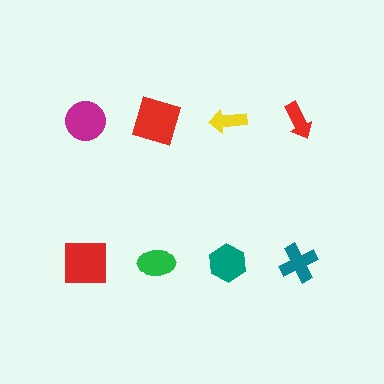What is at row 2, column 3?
A teal hexagon.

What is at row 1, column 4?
A red arrow.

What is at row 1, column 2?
A red square.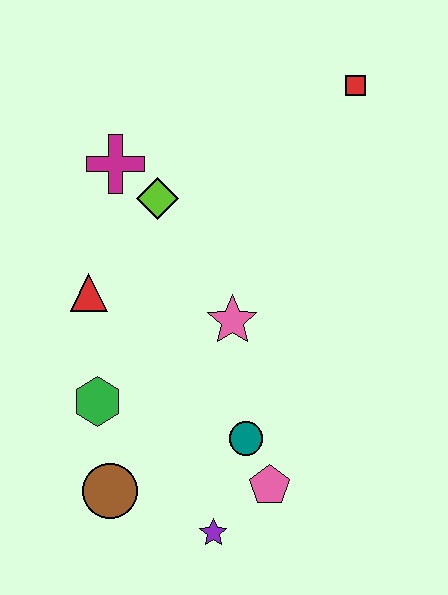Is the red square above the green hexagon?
Yes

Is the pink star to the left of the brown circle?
No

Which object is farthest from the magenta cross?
The purple star is farthest from the magenta cross.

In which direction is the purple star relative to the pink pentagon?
The purple star is to the left of the pink pentagon.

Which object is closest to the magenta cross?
The lime diamond is closest to the magenta cross.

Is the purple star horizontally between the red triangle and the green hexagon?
No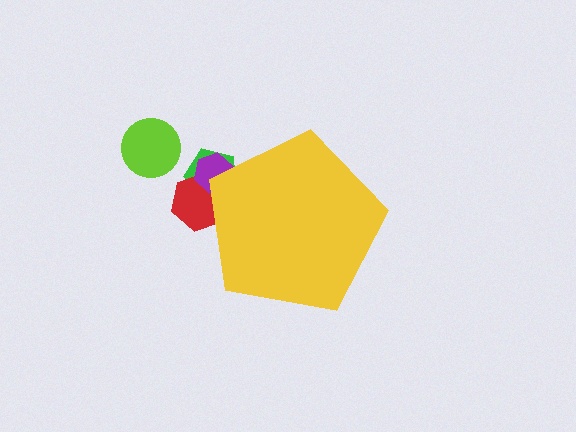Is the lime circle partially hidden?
No, the lime circle is fully visible.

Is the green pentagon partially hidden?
Yes, the green pentagon is partially hidden behind the yellow pentagon.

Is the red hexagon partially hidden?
Yes, the red hexagon is partially hidden behind the yellow pentagon.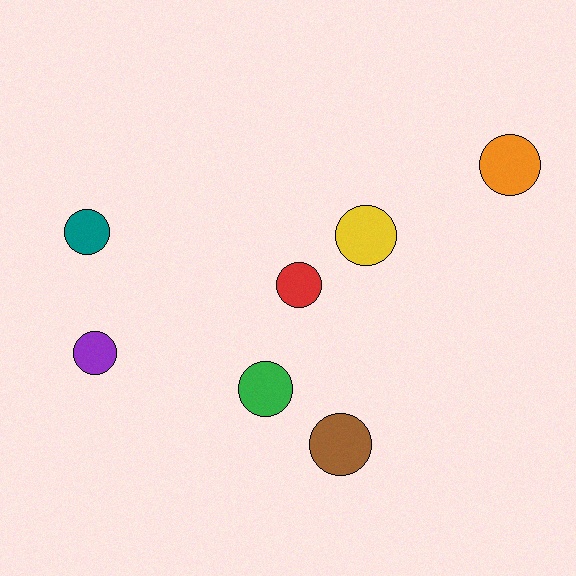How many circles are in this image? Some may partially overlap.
There are 7 circles.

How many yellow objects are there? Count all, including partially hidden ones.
There is 1 yellow object.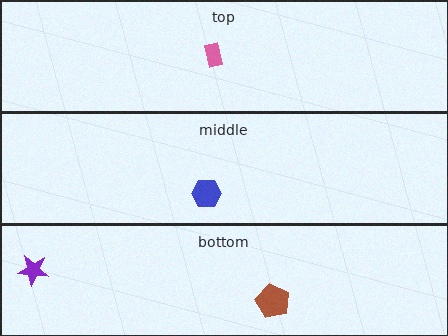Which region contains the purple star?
The bottom region.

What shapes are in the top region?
The pink rectangle.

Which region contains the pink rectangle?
The top region.